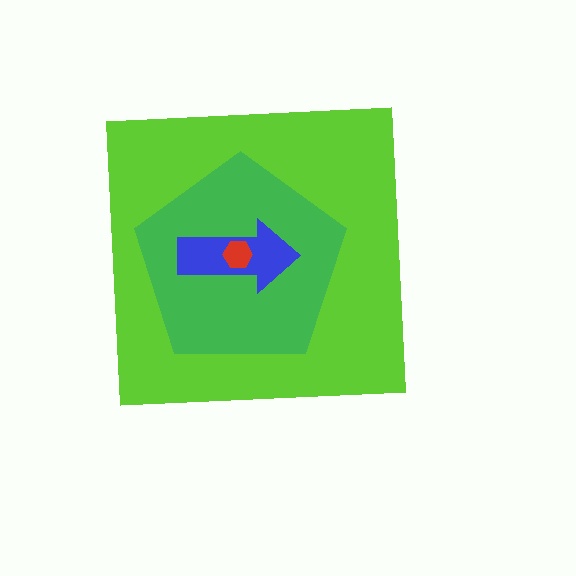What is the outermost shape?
The lime square.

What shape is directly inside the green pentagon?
The blue arrow.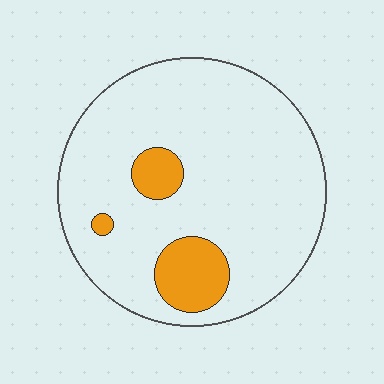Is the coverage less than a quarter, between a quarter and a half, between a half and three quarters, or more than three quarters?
Less than a quarter.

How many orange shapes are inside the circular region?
3.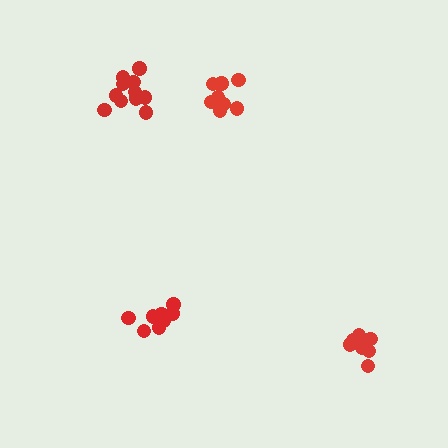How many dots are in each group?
Group 1: 12 dots, Group 2: 8 dots, Group 3: 8 dots, Group 4: 10 dots (38 total).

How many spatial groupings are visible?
There are 4 spatial groupings.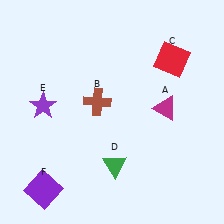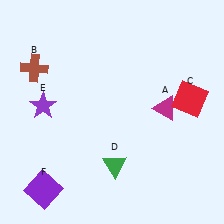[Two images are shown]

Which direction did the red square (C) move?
The red square (C) moved down.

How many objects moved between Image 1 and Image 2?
2 objects moved between the two images.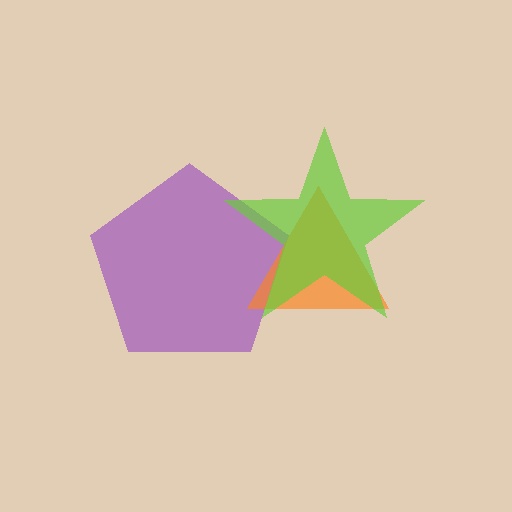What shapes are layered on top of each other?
The layered shapes are: a purple pentagon, an orange triangle, a lime star.